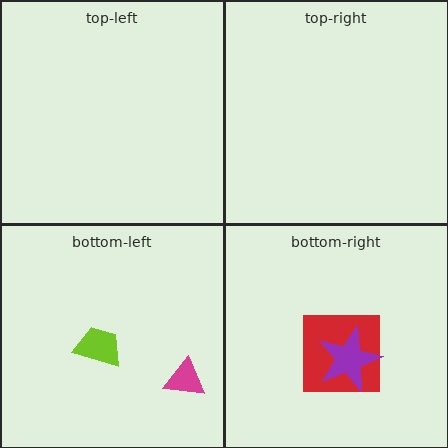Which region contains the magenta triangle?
The bottom-left region.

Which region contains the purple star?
The bottom-right region.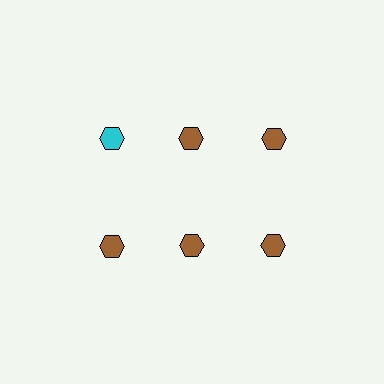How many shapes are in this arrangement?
There are 6 shapes arranged in a grid pattern.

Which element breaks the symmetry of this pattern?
The cyan hexagon in the top row, leftmost column breaks the symmetry. All other shapes are brown hexagons.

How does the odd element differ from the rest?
It has a different color: cyan instead of brown.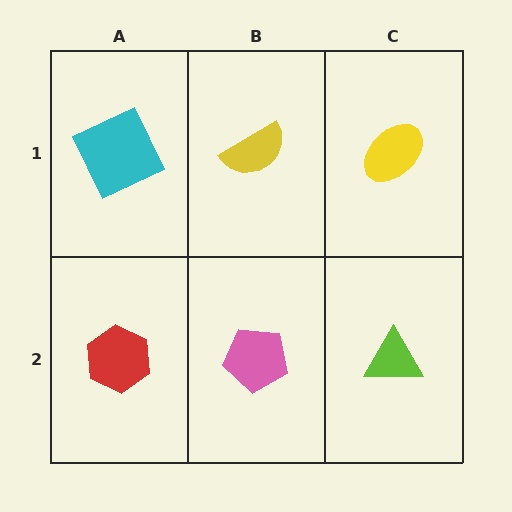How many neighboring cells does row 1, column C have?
2.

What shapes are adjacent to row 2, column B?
A yellow semicircle (row 1, column B), a red hexagon (row 2, column A), a lime triangle (row 2, column C).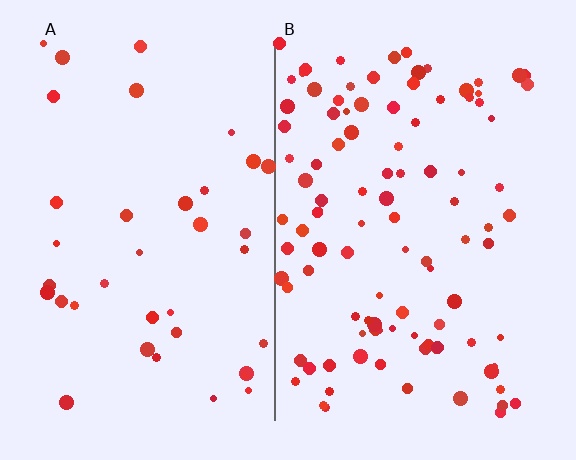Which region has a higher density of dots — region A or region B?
B (the right).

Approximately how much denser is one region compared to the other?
Approximately 2.7× — region B over region A.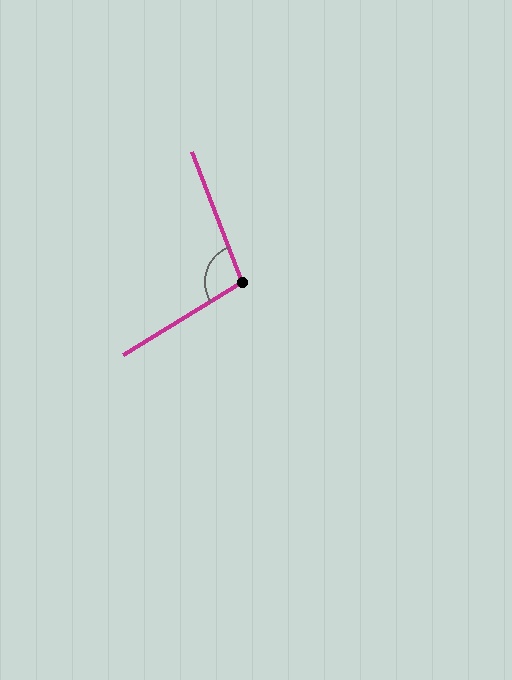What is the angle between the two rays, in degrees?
Approximately 101 degrees.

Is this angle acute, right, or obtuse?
It is obtuse.